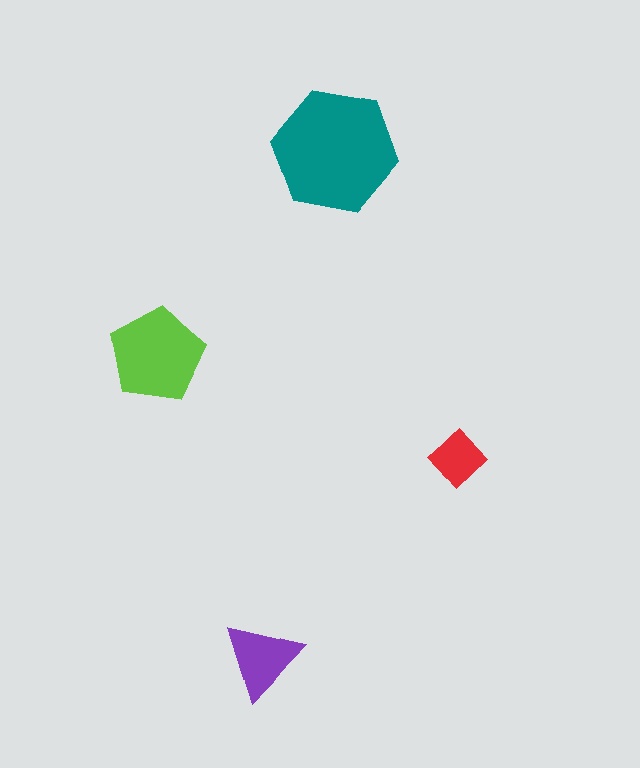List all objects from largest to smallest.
The teal hexagon, the lime pentagon, the purple triangle, the red diamond.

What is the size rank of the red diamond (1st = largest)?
4th.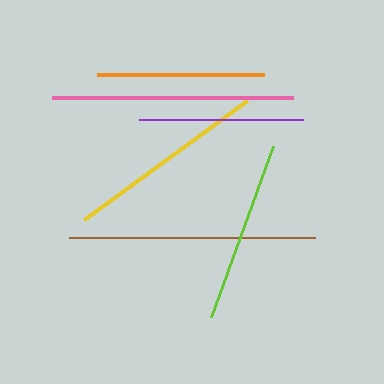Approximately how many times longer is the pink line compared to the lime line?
The pink line is approximately 1.3 times the length of the lime line.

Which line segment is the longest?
The brown line is the longest at approximately 246 pixels.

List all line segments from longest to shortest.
From longest to shortest: brown, pink, yellow, lime, orange, purple.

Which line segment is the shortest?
The purple line is the shortest at approximately 164 pixels.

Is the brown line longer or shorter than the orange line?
The brown line is longer than the orange line.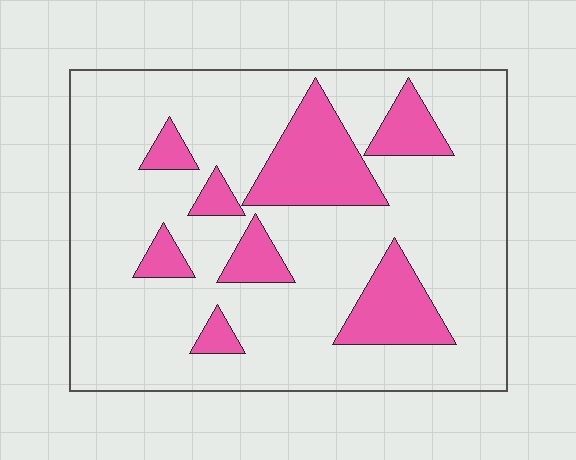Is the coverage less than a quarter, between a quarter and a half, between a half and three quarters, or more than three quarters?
Less than a quarter.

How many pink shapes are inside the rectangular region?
8.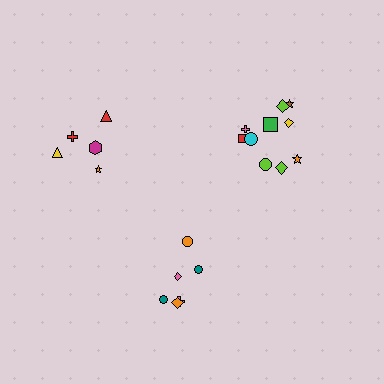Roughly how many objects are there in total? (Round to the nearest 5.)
Roughly 20 objects in total.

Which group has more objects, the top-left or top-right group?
The top-right group.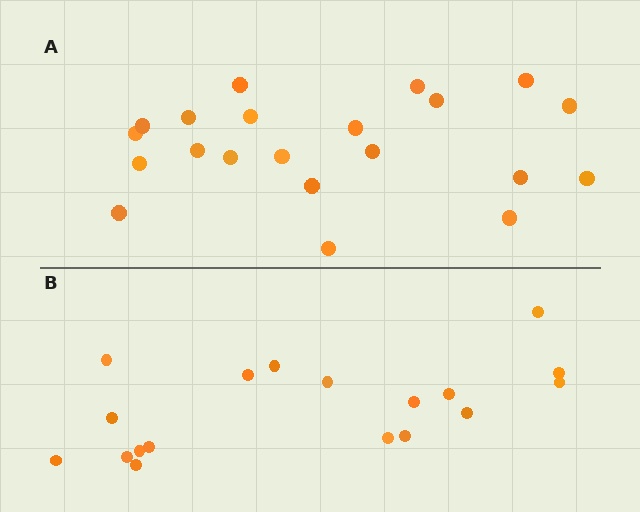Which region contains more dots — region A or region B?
Region A (the top region) has more dots.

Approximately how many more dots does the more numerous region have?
Region A has just a few more — roughly 2 or 3 more dots than region B.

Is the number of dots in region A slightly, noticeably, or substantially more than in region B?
Region A has only slightly more — the two regions are fairly close. The ratio is roughly 1.2 to 1.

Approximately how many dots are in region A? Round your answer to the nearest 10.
About 20 dots. (The exact count is 21, which rounds to 20.)